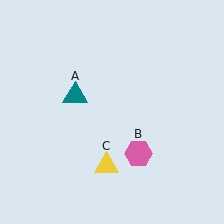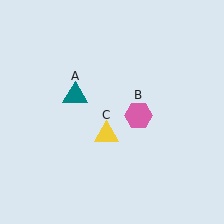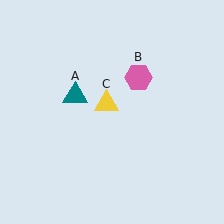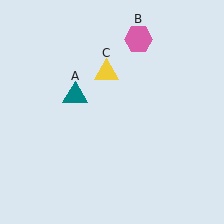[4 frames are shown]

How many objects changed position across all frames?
2 objects changed position: pink hexagon (object B), yellow triangle (object C).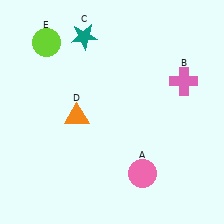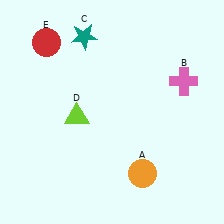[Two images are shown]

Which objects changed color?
A changed from pink to orange. D changed from orange to lime. E changed from lime to red.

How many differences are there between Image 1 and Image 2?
There are 3 differences between the two images.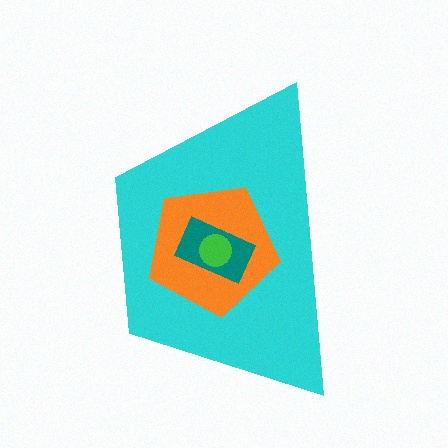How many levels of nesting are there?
4.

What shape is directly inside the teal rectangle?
The green circle.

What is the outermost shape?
The cyan trapezoid.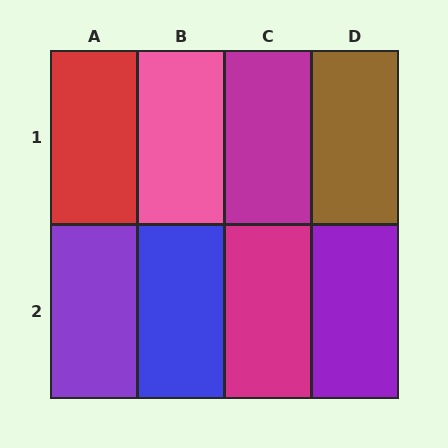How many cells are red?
1 cell is red.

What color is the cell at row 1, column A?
Red.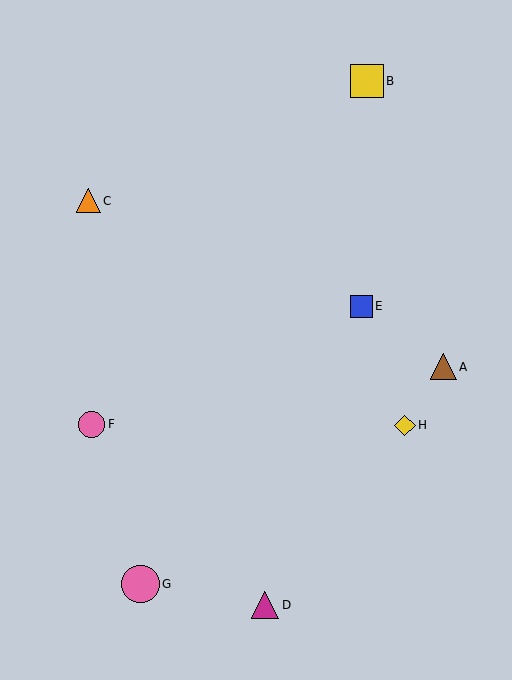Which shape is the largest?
The pink circle (labeled G) is the largest.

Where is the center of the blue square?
The center of the blue square is at (361, 306).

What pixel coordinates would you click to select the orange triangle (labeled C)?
Click at (88, 201) to select the orange triangle C.